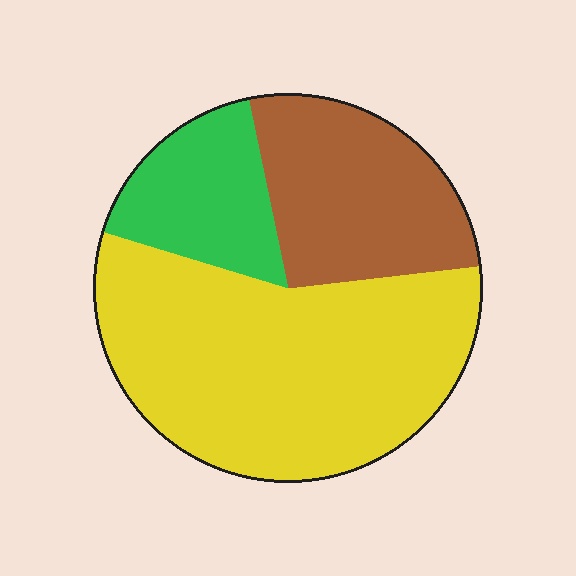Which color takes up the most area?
Yellow, at roughly 55%.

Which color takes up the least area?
Green, at roughly 15%.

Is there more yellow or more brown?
Yellow.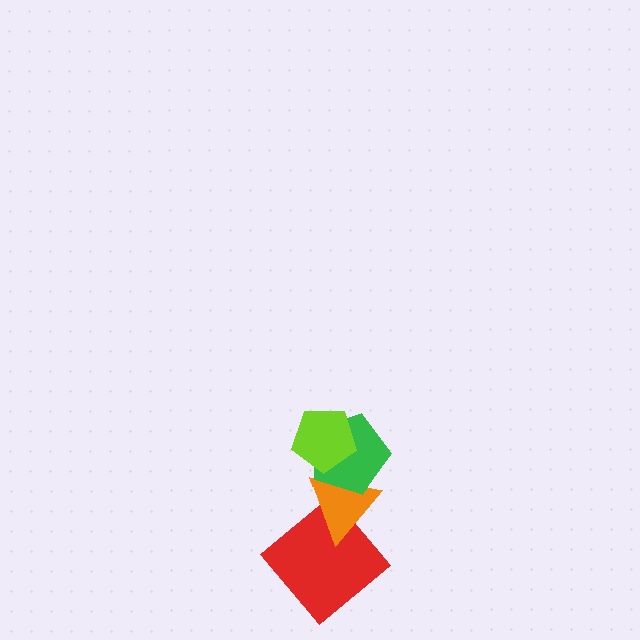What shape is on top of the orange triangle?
The green pentagon is on top of the orange triangle.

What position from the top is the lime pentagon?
The lime pentagon is 1st from the top.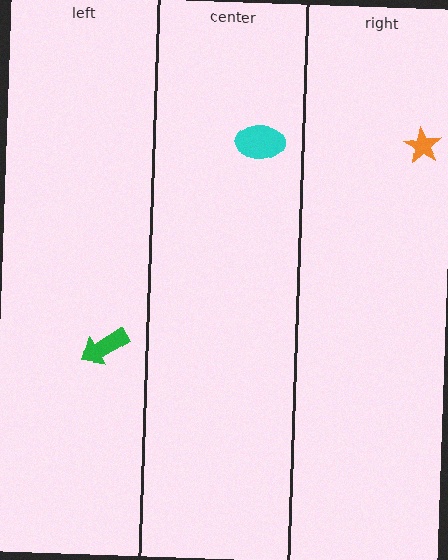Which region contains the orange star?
The right region.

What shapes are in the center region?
The cyan ellipse.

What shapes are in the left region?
The green arrow.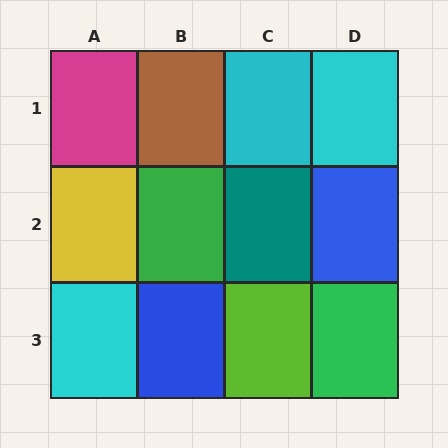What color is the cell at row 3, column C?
Lime.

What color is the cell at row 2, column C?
Teal.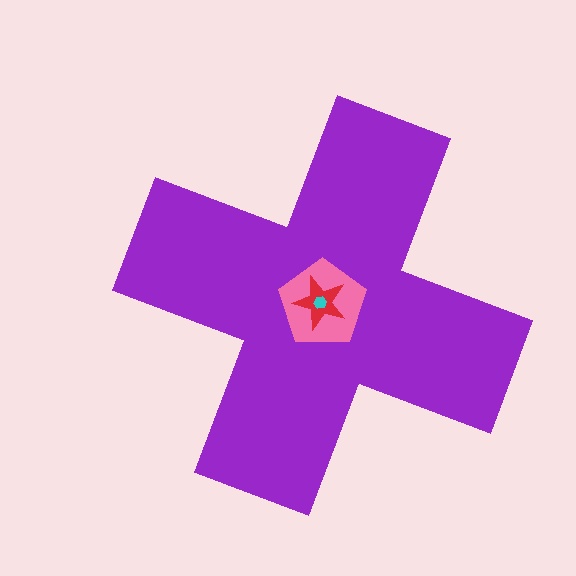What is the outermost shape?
The purple cross.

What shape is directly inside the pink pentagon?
The red star.